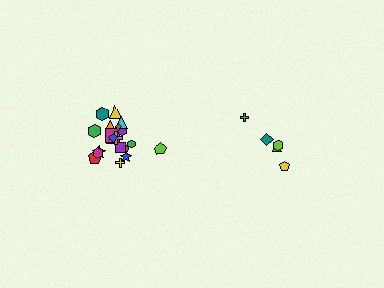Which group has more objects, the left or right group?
The left group.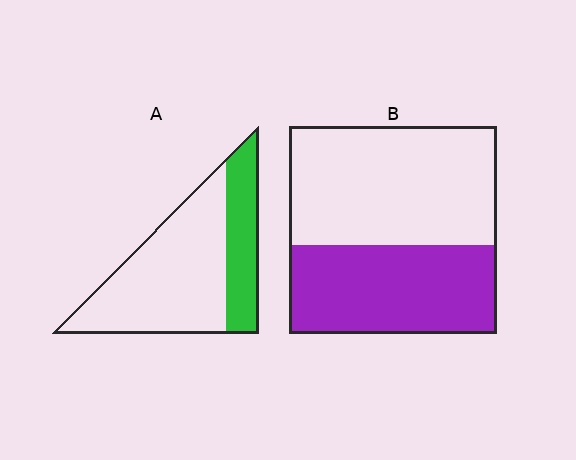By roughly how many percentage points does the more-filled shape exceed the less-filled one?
By roughly 15 percentage points (B over A).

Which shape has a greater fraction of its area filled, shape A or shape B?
Shape B.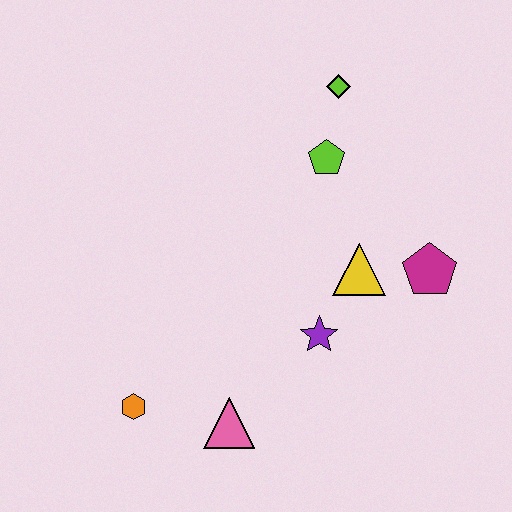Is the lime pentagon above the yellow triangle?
Yes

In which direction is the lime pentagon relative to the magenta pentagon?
The lime pentagon is above the magenta pentagon.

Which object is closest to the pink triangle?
The orange hexagon is closest to the pink triangle.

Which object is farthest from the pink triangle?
The lime diamond is farthest from the pink triangle.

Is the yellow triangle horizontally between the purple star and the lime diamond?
No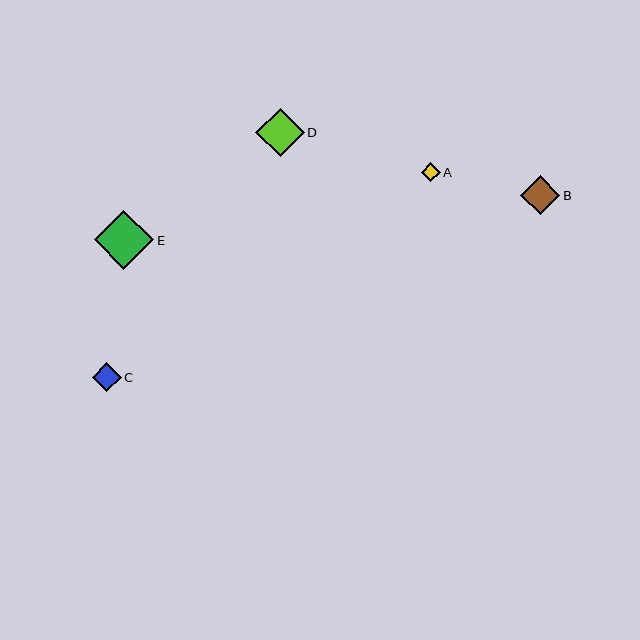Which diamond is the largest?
Diamond E is the largest with a size of approximately 59 pixels.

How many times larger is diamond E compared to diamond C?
Diamond E is approximately 2.0 times the size of diamond C.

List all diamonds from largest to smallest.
From largest to smallest: E, D, B, C, A.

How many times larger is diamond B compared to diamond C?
Diamond B is approximately 1.3 times the size of diamond C.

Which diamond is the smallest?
Diamond A is the smallest with a size of approximately 19 pixels.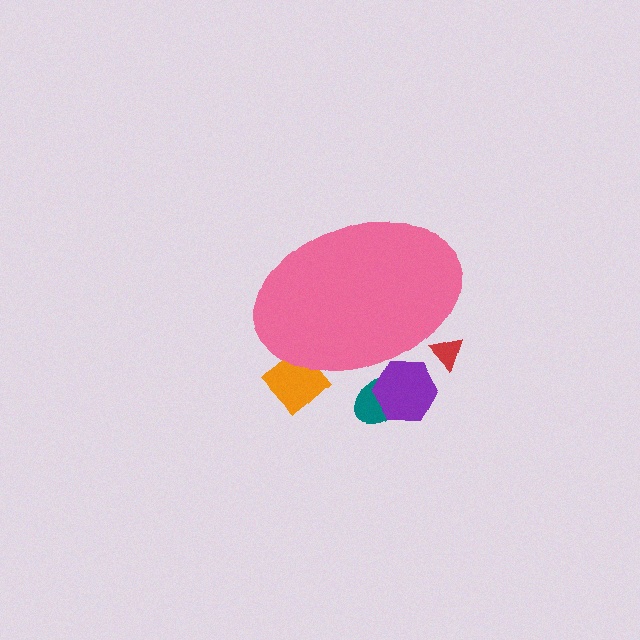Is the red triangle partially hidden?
Yes, the red triangle is partially hidden behind the pink ellipse.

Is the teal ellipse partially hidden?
Yes, the teal ellipse is partially hidden behind the pink ellipse.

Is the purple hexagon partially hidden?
Yes, the purple hexagon is partially hidden behind the pink ellipse.